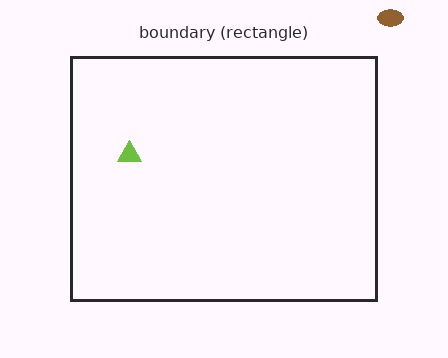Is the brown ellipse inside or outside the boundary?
Outside.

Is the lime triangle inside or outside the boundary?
Inside.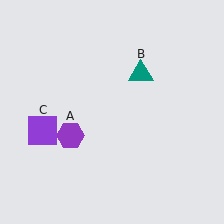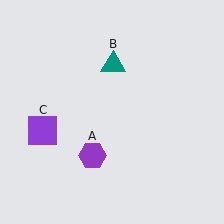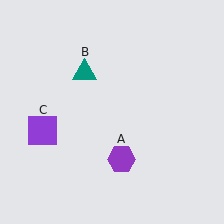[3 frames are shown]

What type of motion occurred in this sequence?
The purple hexagon (object A), teal triangle (object B) rotated counterclockwise around the center of the scene.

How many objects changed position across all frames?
2 objects changed position: purple hexagon (object A), teal triangle (object B).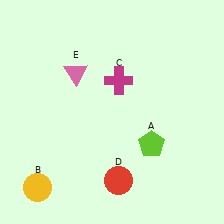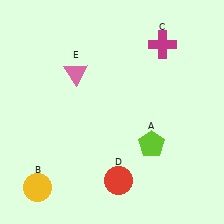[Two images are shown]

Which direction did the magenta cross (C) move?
The magenta cross (C) moved right.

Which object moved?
The magenta cross (C) moved right.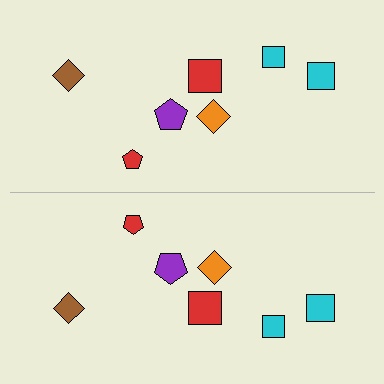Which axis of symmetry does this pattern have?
The pattern has a horizontal axis of symmetry running through the center of the image.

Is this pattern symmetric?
Yes, this pattern has bilateral (reflection) symmetry.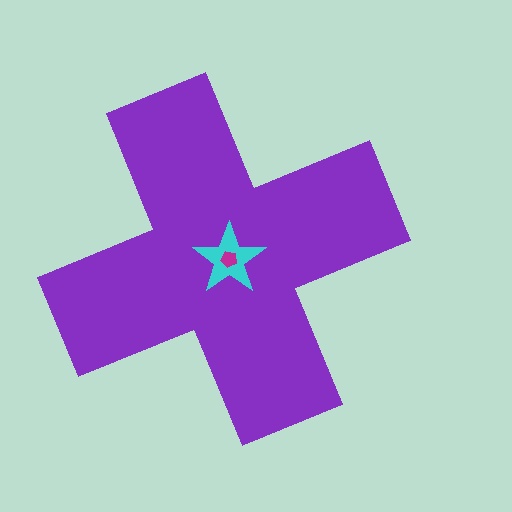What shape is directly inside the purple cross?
The cyan star.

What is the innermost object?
The magenta pentagon.